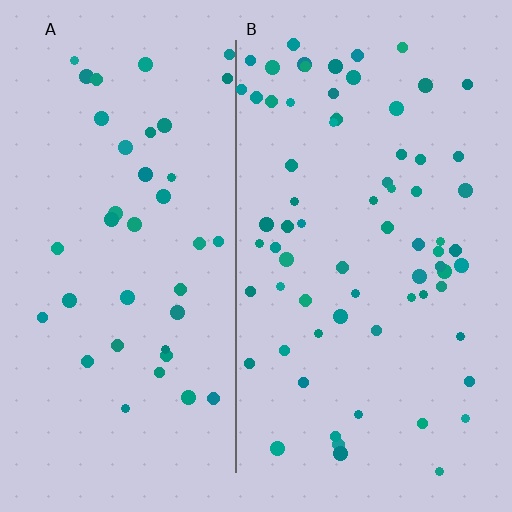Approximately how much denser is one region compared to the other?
Approximately 1.8× — region B over region A.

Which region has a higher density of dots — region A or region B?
B (the right).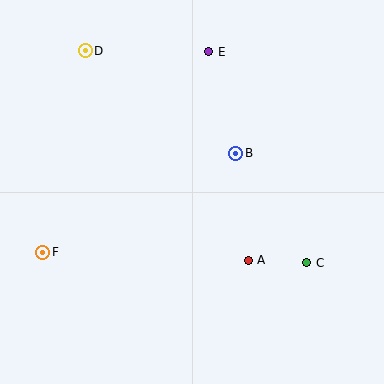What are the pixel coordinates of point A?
Point A is at (248, 260).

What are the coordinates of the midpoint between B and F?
The midpoint between B and F is at (139, 203).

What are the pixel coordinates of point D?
Point D is at (85, 51).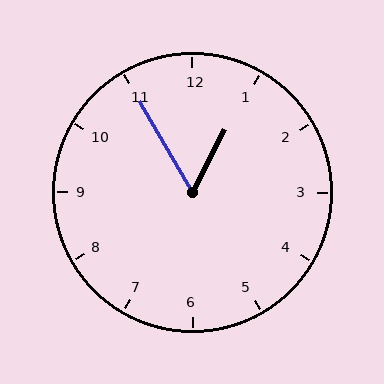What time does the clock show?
12:55.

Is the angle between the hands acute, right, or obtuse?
It is acute.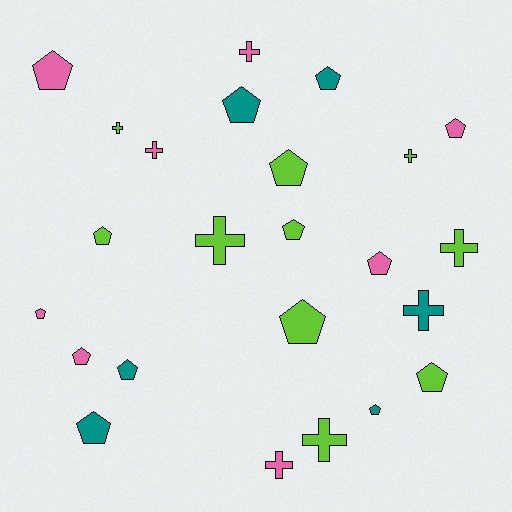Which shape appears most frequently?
Pentagon, with 15 objects.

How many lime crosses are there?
There are 5 lime crosses.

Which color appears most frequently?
Lime, with 10 objects.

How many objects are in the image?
There are 24 objects.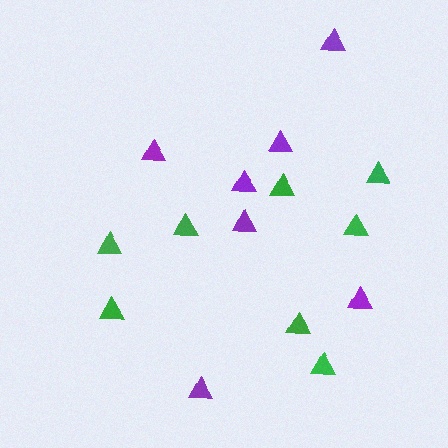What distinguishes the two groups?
There are 2 groups: one group of purple triangles (7) and one group of green triangles (8).